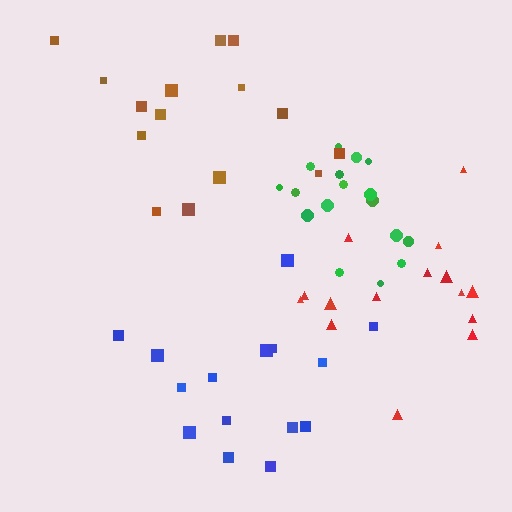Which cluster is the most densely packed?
Green.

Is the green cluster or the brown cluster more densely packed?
Green.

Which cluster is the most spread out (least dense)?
Blue.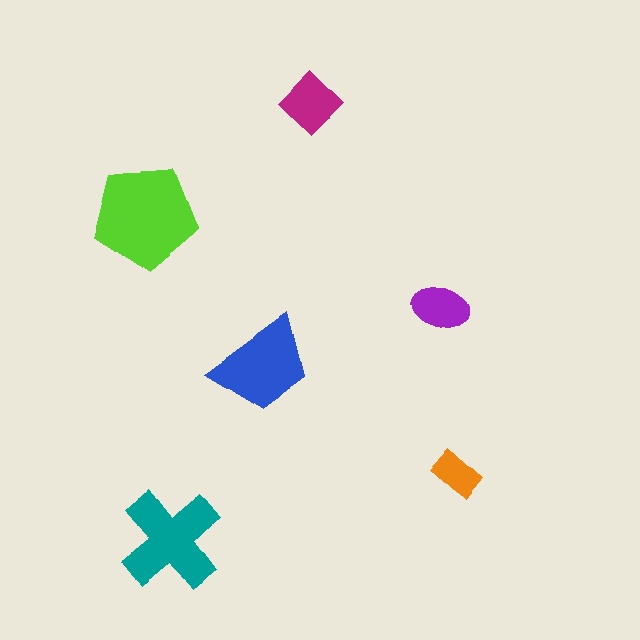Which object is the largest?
The lime pentagon.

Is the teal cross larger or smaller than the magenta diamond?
Larger.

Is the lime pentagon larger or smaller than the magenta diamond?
Larger.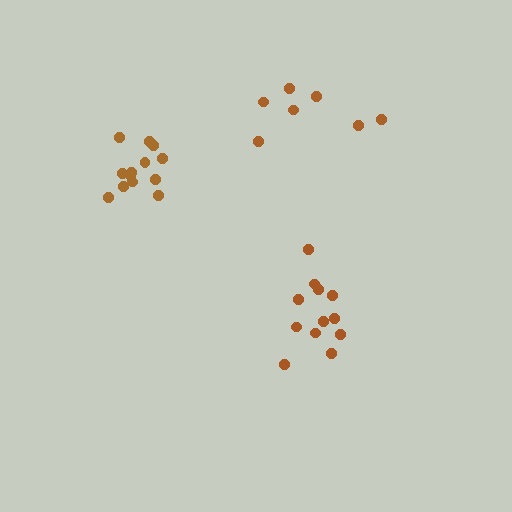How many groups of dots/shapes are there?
There are 3 groups.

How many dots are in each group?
Group 1: 8 dots, Group 2: 12 dots, Group 3: 13 dots (33 total).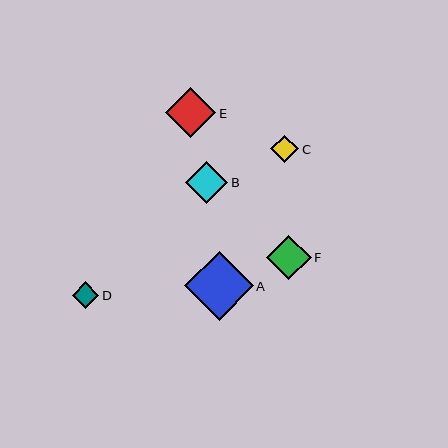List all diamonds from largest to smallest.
From largest to smallest: A, E, F, B, C, D.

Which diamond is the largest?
Diamond A is the largest with a size of approximately 68 pixels.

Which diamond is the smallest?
Diamond D is the smallest with a size of approximately 27 pixels.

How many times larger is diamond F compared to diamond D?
Diamond F is approximately 1.7 times the size of diamond D.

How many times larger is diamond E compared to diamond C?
Diamond E is approximately 1.8 times the size of diamond C.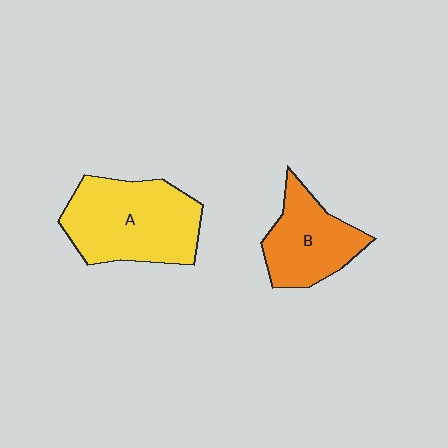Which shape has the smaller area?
Shape B (orange).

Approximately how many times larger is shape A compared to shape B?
Approximately 1.5 times.